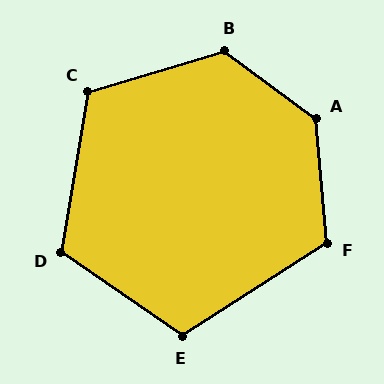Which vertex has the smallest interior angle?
E, at approximately 113 degrees.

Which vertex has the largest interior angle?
A, at approximately 131 degrees.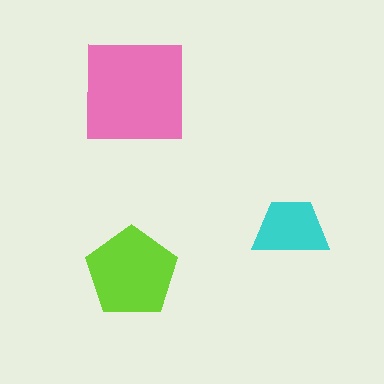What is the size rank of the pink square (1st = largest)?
1st.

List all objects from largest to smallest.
The pink square, the lime pentagon, the cyan trapezoid.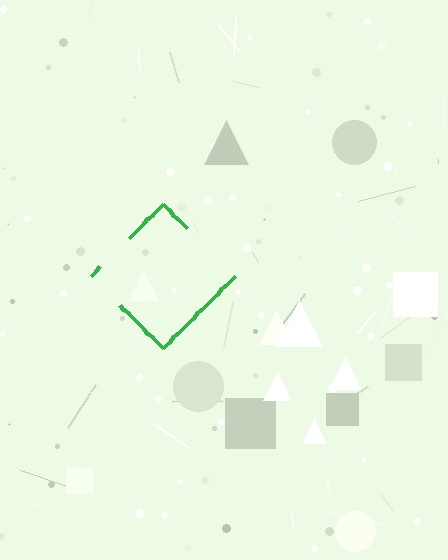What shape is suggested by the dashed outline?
The dashed outline suggests a diamond.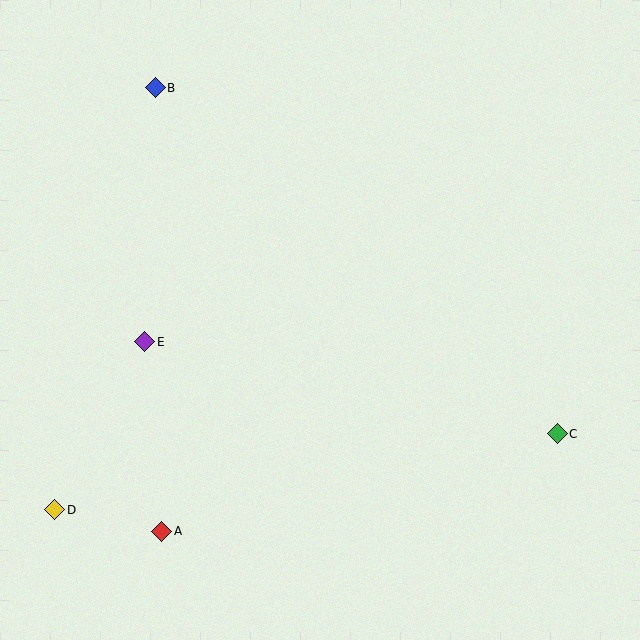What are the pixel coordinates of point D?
Point D is at (55, 510).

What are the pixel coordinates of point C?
Point C is at (557, 434).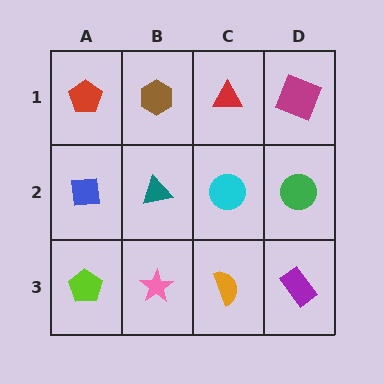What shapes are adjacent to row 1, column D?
A green circle (row 2, column D), a red triangle (row 1, column C).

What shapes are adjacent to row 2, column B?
A brown hexagon (row 1, column B), a pink star (row 3, column B), a blue square (row 2, column A), a cyan circle (row 2, column C).